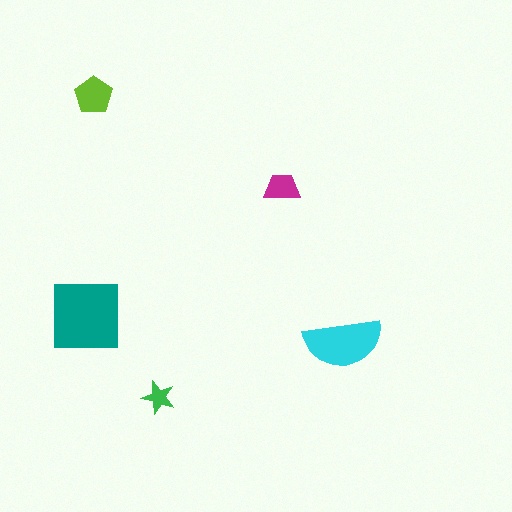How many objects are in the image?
There are 5 objects in the image.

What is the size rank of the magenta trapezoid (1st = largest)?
4th.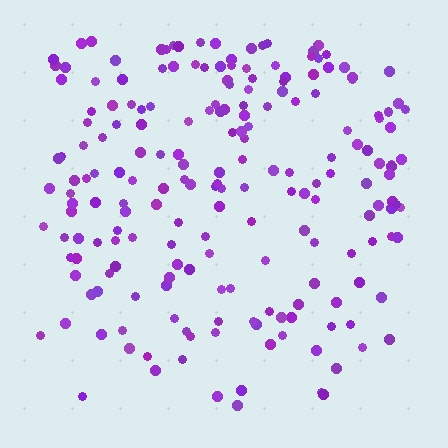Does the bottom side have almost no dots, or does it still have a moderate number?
Still a moderate number, just noticeably fewer than the top.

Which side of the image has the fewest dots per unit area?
The bottom.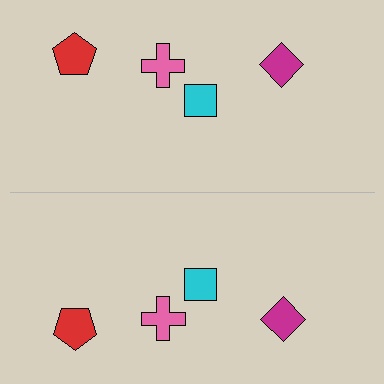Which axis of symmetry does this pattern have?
The pattern has a horizontal axis of symmetry running through the center of the image.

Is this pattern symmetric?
Yes, this pattern has bilateral (reflection) symmetry.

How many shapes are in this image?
There are 8 shapes in this image.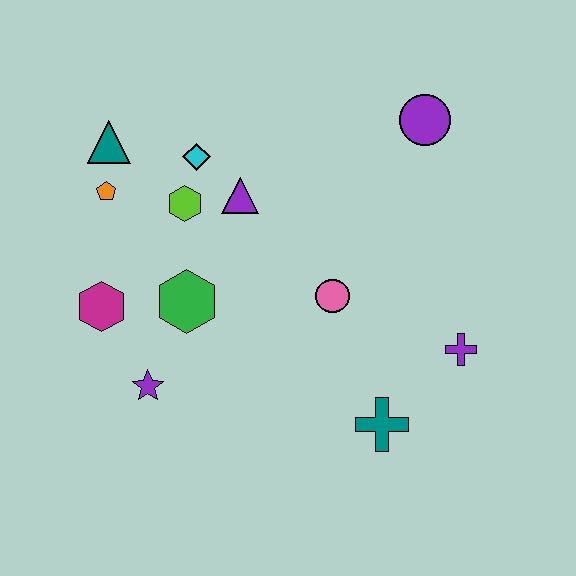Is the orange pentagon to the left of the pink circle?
Yes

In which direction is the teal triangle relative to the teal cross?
The teal triangle is above the teal cross.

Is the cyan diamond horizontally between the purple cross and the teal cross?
No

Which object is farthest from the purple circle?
The purple star is farthest from the purple circle.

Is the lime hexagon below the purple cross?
No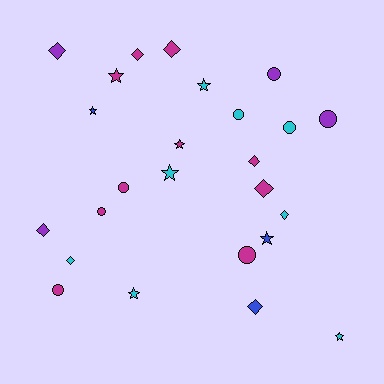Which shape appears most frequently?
Diamond, with 9 objects.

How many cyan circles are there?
There are 2 cyan circles.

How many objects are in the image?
There are 25 objects.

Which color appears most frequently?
Magenta, with 10 objects.